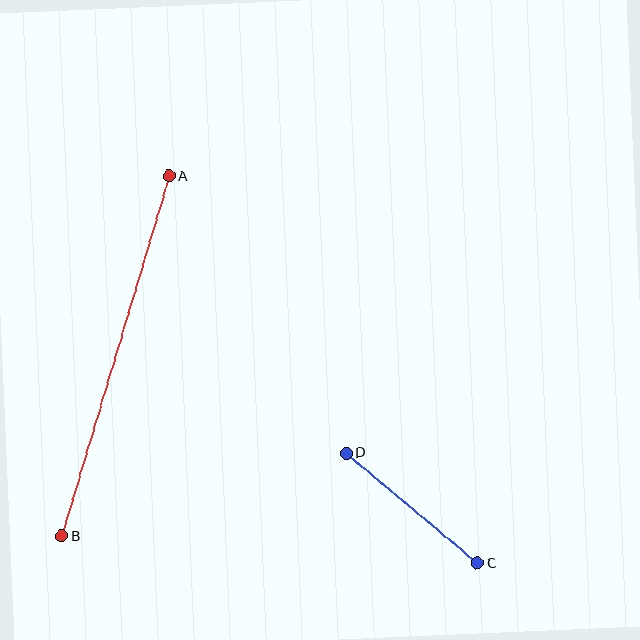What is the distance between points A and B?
The distance is approximately 376 pixels.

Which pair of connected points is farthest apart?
Points A and B are farthest apart.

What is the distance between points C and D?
The distance is approximately 172 pixels.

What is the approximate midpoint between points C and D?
The midpoint is at approximately (412, 508) pixels.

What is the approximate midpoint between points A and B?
The midpoint is at approximately (116, 356) pixels.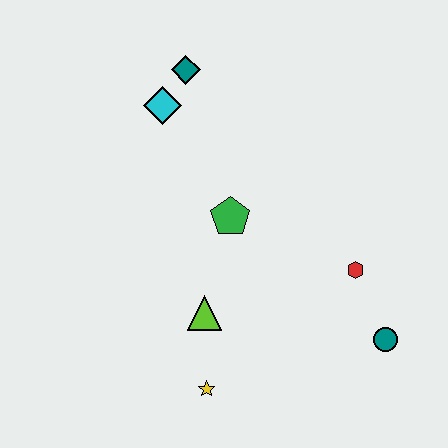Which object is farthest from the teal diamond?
The teal circle is farthest from the teal diamond.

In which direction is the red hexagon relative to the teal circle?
The red hexagon is above the teal circle.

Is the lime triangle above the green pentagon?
No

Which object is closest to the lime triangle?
The yellow star is closest to the lime triangle.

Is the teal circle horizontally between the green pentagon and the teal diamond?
No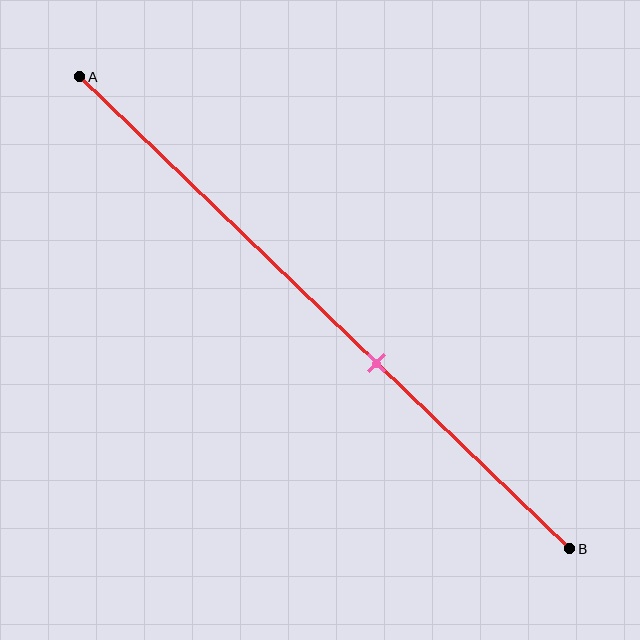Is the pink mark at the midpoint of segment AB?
No, the mark is at about 60% from A, not at the 50% midpoint.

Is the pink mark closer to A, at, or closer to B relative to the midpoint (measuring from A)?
The pink mark is closer to point B than the midpoint of segment AB.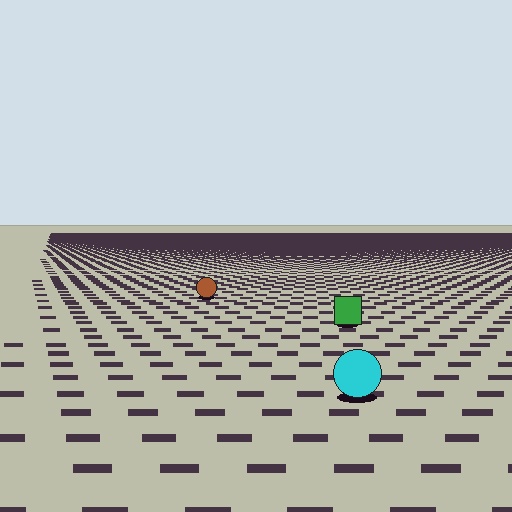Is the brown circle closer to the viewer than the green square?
No. The green square is closer — you can tell from the texture gradient: the ground texture is coarser near it.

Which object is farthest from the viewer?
The brown circle is farthest from the viewer. It appears smaller and the ground texture around it is denser.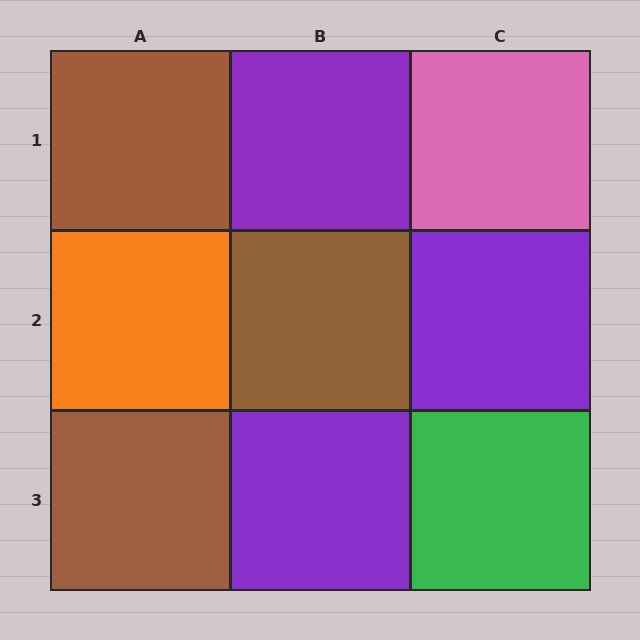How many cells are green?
1 cell is green.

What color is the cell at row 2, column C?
Purple.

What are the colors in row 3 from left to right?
Brown, purple, green.